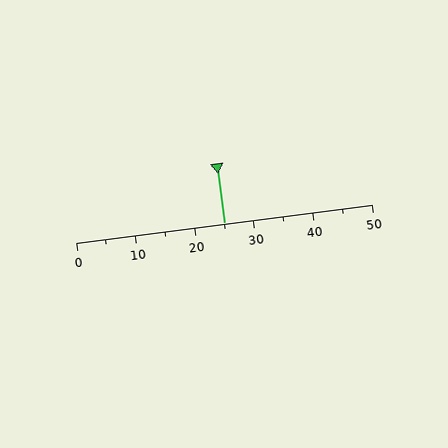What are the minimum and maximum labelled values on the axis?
The axis runs from 0 to 50.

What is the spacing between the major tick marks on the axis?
The major ticks are spaced 10 apart.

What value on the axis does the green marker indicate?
The marker indicates approximately 25.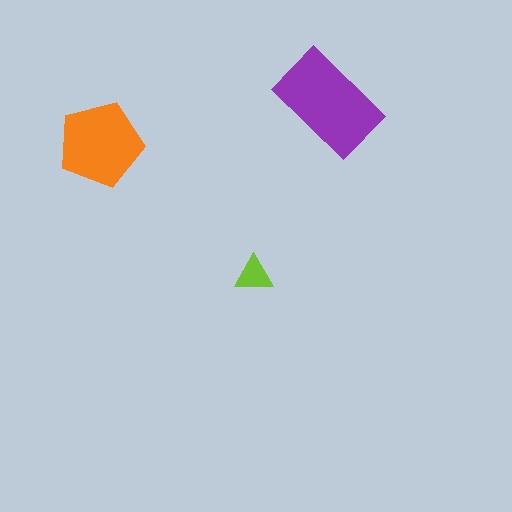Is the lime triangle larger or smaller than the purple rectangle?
Smaller.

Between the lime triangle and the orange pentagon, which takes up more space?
The orange pentagon.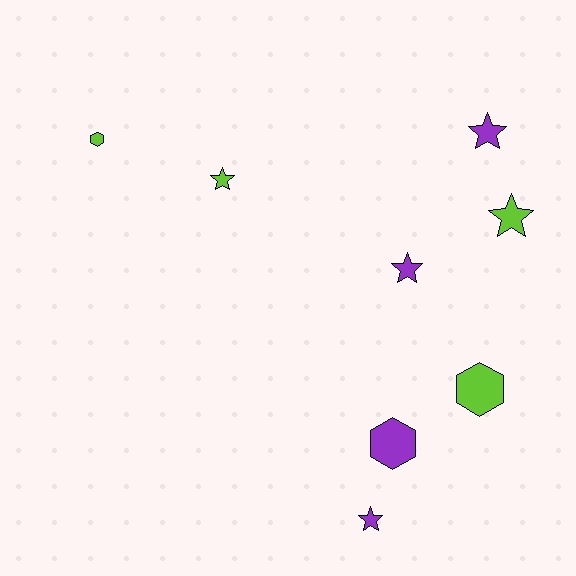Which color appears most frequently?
Purple, with 4 objects.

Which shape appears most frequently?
Star, with 5 objects.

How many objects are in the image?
There are 8 objects.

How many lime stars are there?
There are 2 lime stars.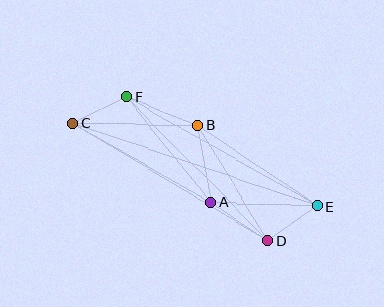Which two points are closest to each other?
Points C and F are closest to each other.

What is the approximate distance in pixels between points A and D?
The distance between A and D is approximately 68 pixels.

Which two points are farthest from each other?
Points C and E are farthest from each other.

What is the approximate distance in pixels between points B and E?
The distance between B and E is approximately 144 pixels.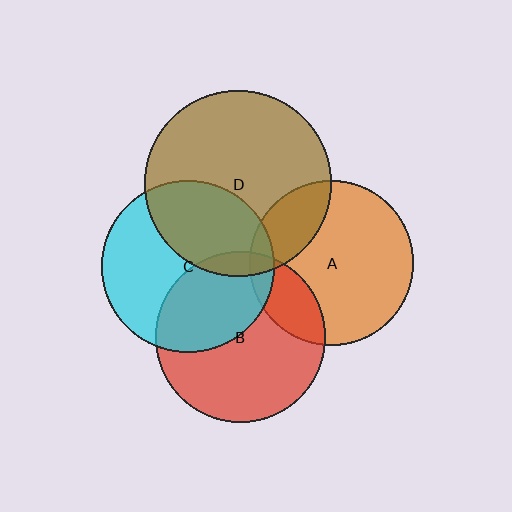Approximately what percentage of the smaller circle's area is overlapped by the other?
Approximately 20%.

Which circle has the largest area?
Circle D (brown).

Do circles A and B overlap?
Yes.